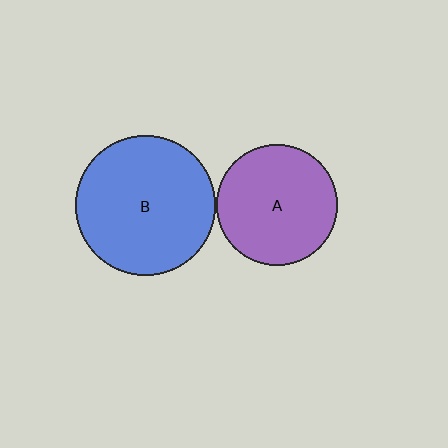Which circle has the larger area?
Circle B (blue).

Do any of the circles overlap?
No, none of the circles overlap.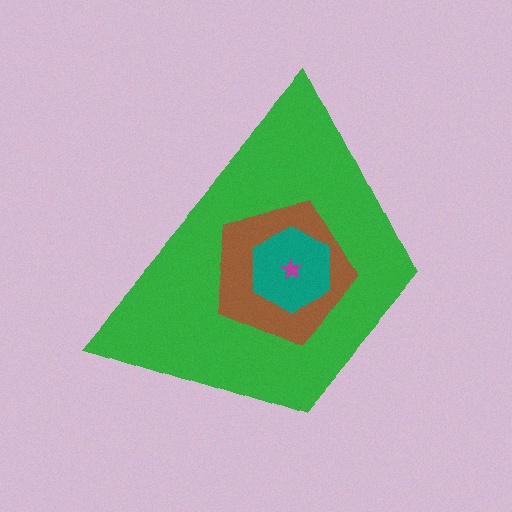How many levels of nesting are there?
4.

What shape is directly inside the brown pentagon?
The teal hexagon.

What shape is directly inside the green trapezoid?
The brown pentagon.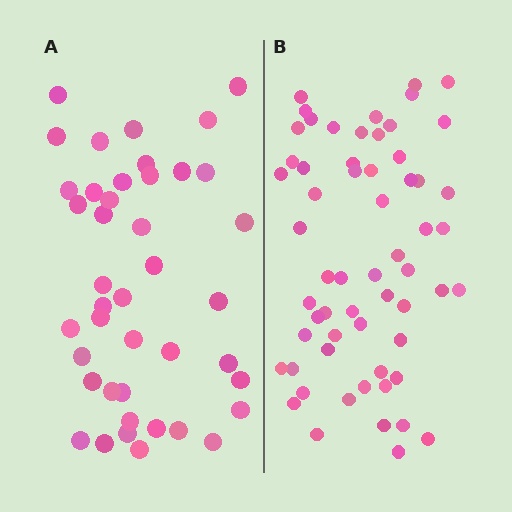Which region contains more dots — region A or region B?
Region B (the right region) has more dots.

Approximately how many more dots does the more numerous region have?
Region B has approximately 20 more dots than region A.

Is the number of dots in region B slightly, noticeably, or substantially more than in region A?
Region B has noticeably more, but not dramatically so. The ratio is roughly 1.4 to 1.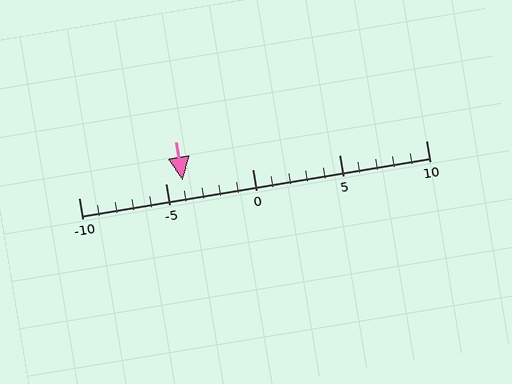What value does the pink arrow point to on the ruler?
The pink arrow points to approximately -4.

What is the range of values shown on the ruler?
The ruler shows values from -10 to 10.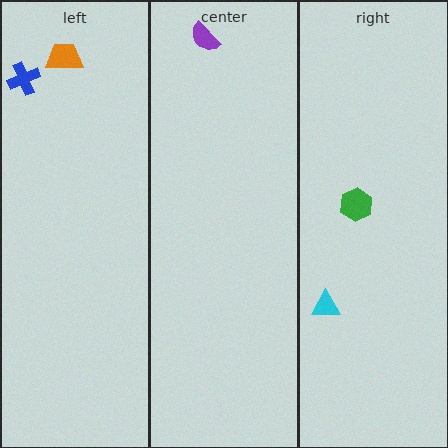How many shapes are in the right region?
2.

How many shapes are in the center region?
1.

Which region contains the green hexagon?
The right region.